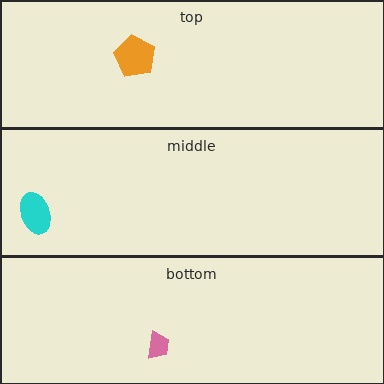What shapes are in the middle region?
The cyan ellipse.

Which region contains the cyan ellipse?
The middle region.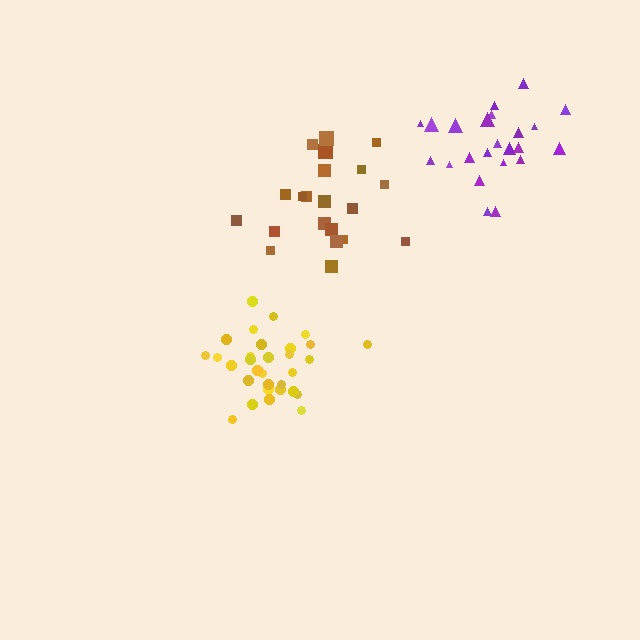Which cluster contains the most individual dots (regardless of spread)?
Yellow (32).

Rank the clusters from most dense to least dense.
yellow, purple, brown.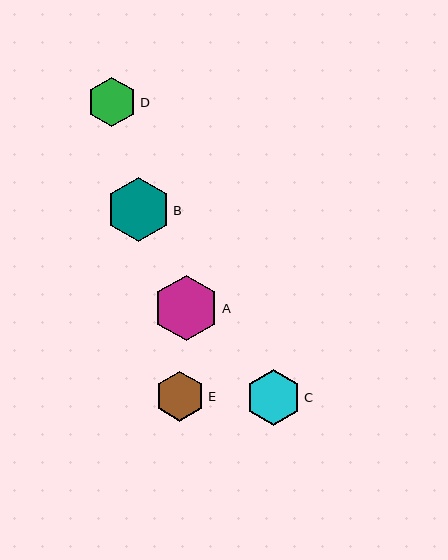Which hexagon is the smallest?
Hexagon D is the smallest with a size of approximately 49 pixels.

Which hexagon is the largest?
Hexagon A is the largest with a size of approximately 65 pixels.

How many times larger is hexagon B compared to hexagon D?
Hexagon B is approximately 1.3 times the size of hexagon D.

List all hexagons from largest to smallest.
From largest to smallest: A, B, C, E, D.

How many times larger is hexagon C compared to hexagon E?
Hexagon C is approximately 1.1 times the size of hexagon E.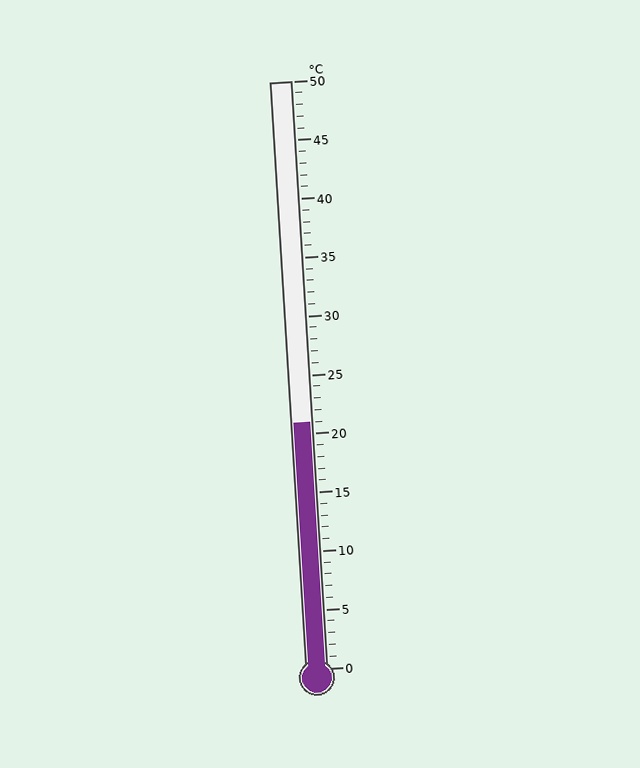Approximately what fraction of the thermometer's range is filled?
The thermometer is filled to approximately 40% of its range.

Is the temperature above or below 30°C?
The temperature is below 30°C.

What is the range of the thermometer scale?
The thermometer scale ranges from 0°C to 50°C.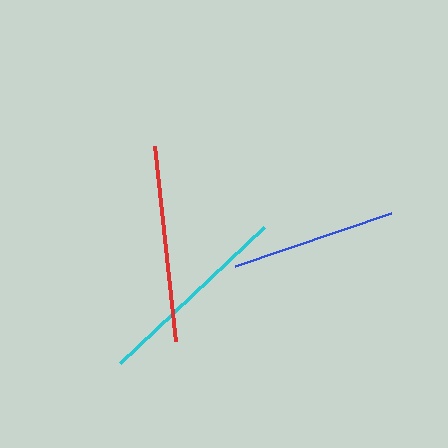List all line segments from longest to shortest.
From longest to shortest: cyan, red, blue.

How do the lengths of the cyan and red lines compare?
The cyan and red lines are approximately the same length.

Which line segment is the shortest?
The blue line is the shortest at approximately 165 pixels.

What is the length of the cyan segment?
The cyan segment is approximately 198 pixels long.